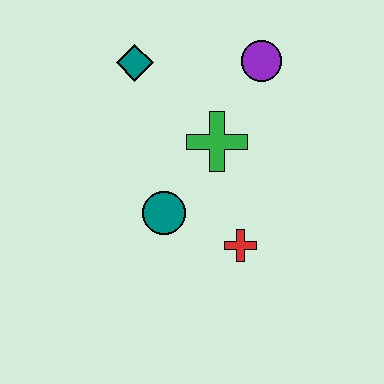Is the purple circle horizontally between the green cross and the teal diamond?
No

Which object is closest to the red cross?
The teal circle is closest to the red cross.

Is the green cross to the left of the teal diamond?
No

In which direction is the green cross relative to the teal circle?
The green cross is above the teal circle.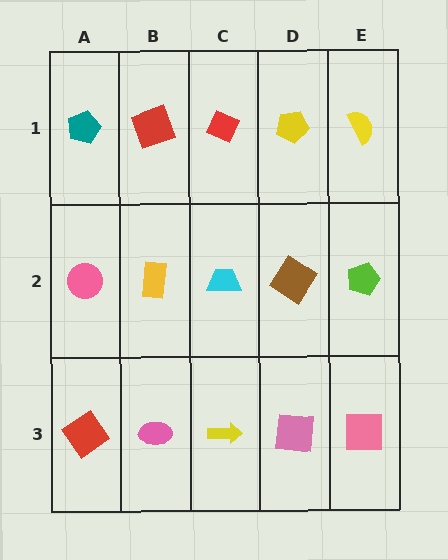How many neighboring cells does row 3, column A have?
2.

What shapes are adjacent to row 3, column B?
A yellow rectangle (row 2, column B), a red diamond (row 3, column A), a yellow arrow (row 3, column C).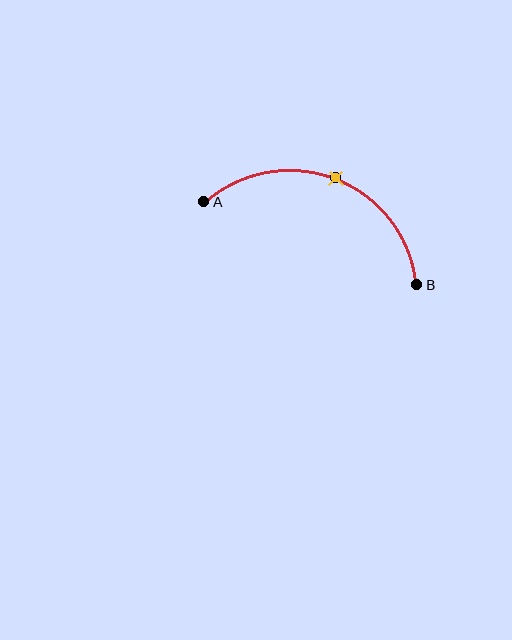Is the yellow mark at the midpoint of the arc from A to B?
Yes. The yellow mark lies on the arc at equal arc-length from both A and B — it is the arc midpoint.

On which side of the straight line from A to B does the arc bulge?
The arc bulges above the straight line connecting A and B.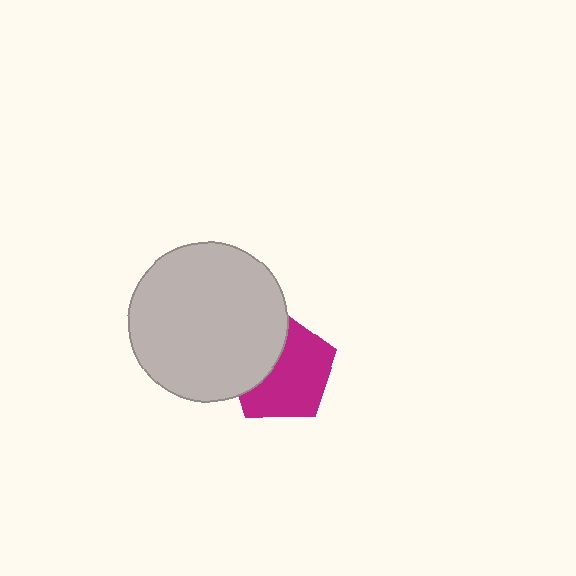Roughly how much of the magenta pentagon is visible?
About half of it is visible (roughly 64%).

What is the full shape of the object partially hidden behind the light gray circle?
The partially hidden object is a magenta pentagon.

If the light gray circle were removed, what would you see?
You would see the complete magenta pentagon.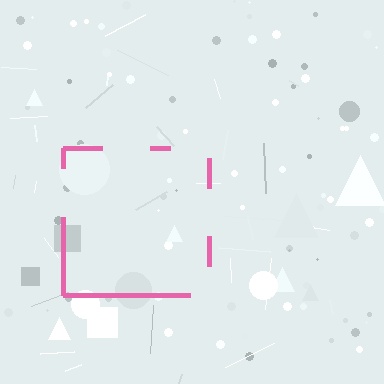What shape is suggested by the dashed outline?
The dashed outline suggests a square.